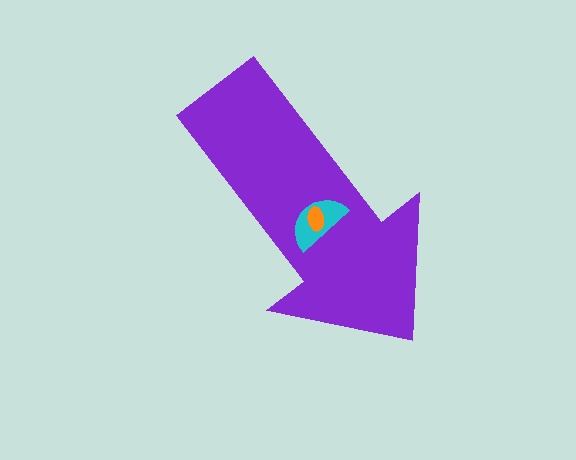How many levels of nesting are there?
3.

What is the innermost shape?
The orange ellipse.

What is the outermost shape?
The purple arrow.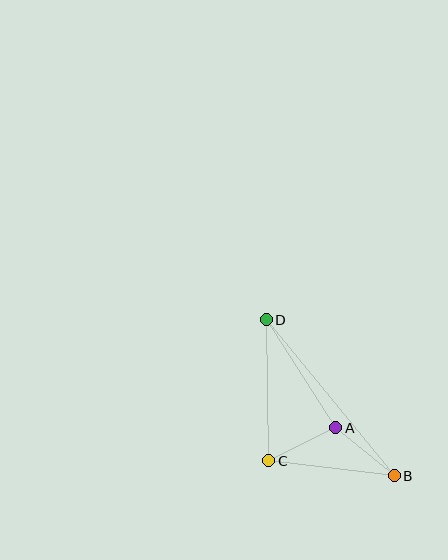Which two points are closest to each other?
Points A and C are closest to each other.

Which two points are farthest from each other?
Points B and D are farthest from each other.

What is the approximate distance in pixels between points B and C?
The distance between B and C is approximately 127 pixels.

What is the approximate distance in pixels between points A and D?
The distance between A and D is approximately 128 pixels.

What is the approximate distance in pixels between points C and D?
The distance between C and D is approximately 141 pixels.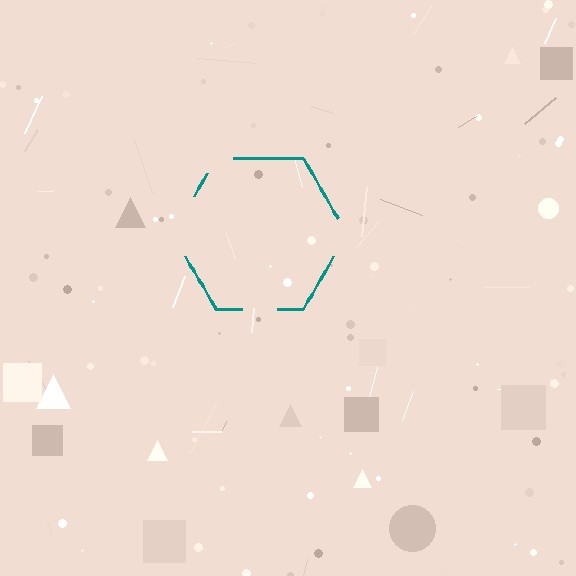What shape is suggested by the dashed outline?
The dashed outline suggests a hexagon.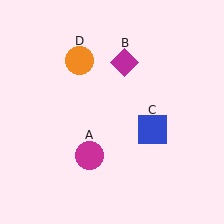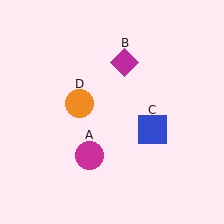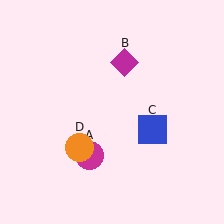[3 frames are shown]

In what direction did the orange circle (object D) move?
The orange circle (object D) moved down.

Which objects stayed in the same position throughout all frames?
Magenta circle (object A) and magenta diamond (object B) and blue square (object C) remained stationary.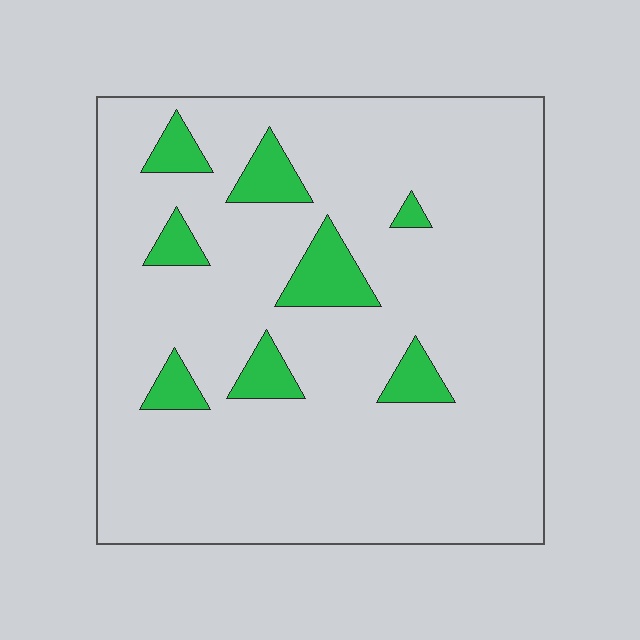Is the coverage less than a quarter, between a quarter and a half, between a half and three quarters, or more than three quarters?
Less than a quarter.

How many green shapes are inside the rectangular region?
8.